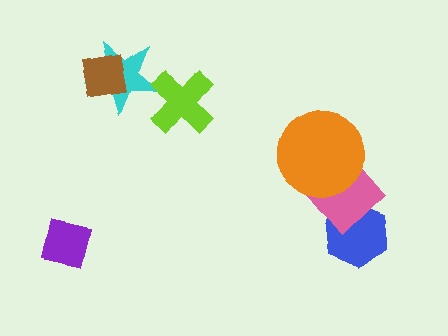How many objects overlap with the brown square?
1 object overlaps with the brown square.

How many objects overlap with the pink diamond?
2 objects overlap with the pink diamond.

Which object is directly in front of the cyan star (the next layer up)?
The brown square is directly in front of the cyan star.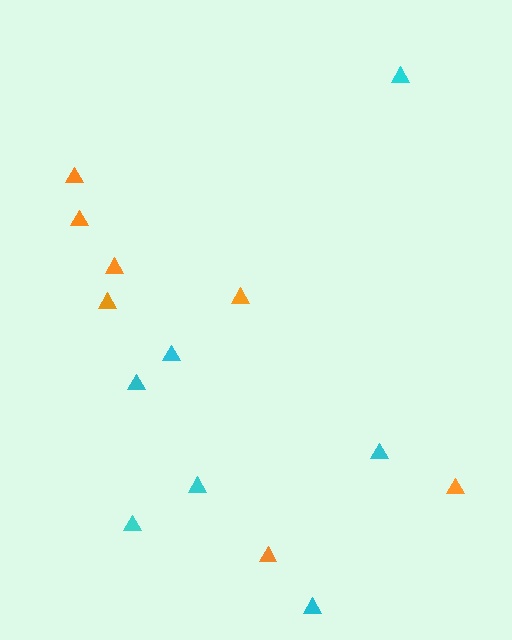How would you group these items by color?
There are 2 groups: one group of orange triangles (7) and one group of cyan triangles (7).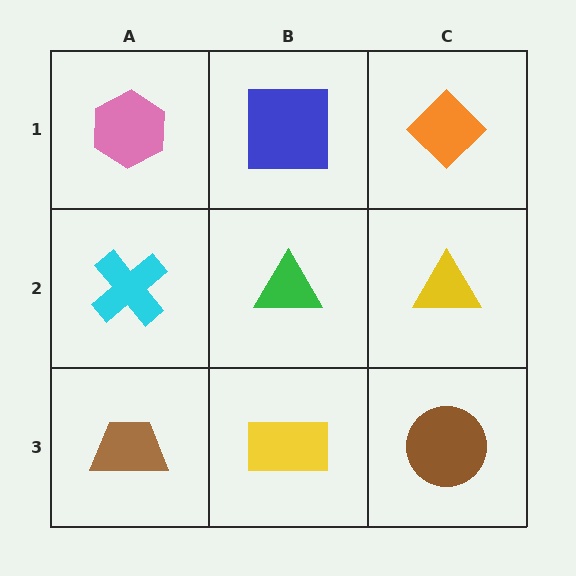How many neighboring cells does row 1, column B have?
3.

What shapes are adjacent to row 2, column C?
An orange diamond (row 1, column C), a brown circle (row 3, column C), a green triangle (row 2, column B).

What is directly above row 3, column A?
A cyan cross.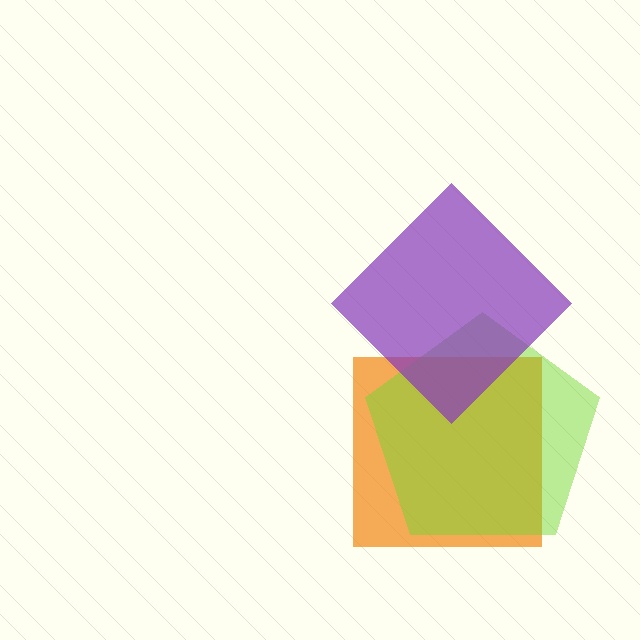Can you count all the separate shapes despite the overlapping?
Yes, there are 3 separate shapes.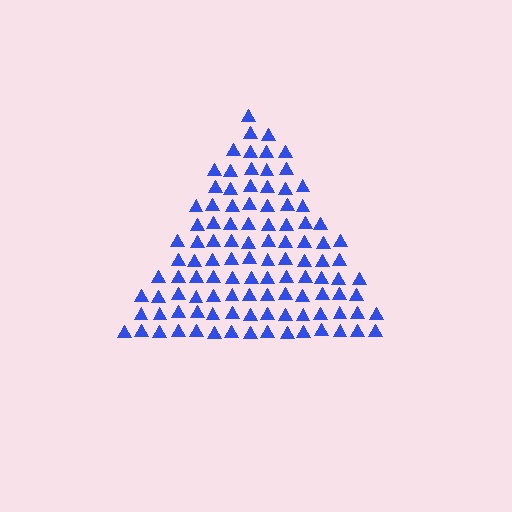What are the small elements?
The small elements are triangles.